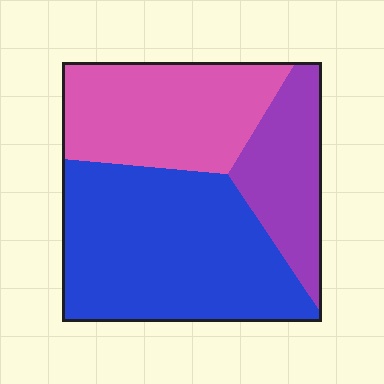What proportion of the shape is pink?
Pink takes up about one third (1/3) of the shape.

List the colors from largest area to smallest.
From largest to smallest: blue, pink, purple.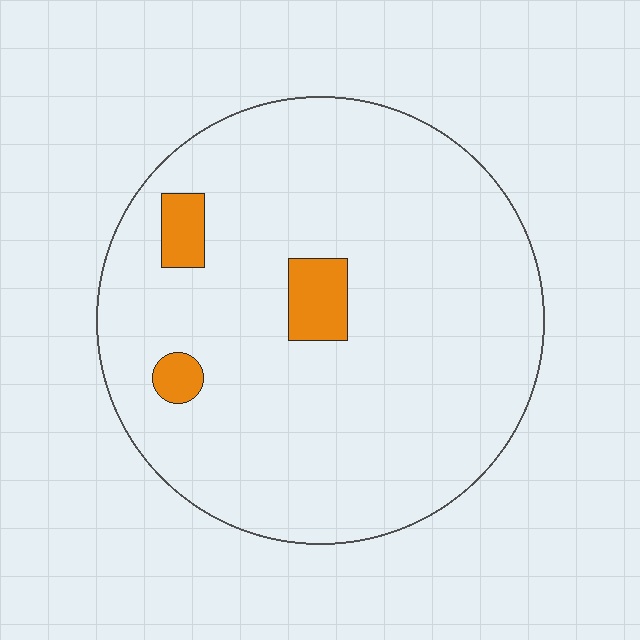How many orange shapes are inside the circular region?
3.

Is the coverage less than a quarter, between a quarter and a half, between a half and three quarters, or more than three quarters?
Less than a quarter.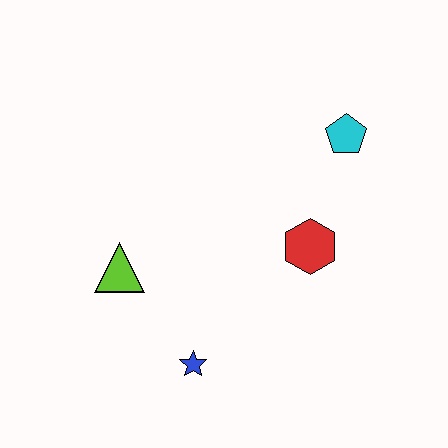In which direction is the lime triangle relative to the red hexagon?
The lime triangle is to the left of the red hexagon.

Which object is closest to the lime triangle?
The blue star is closest to the lime triangle.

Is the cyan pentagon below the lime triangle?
No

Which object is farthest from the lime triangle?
The cyan pentagon is farthest from the lime triangle.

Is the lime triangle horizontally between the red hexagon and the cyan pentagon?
No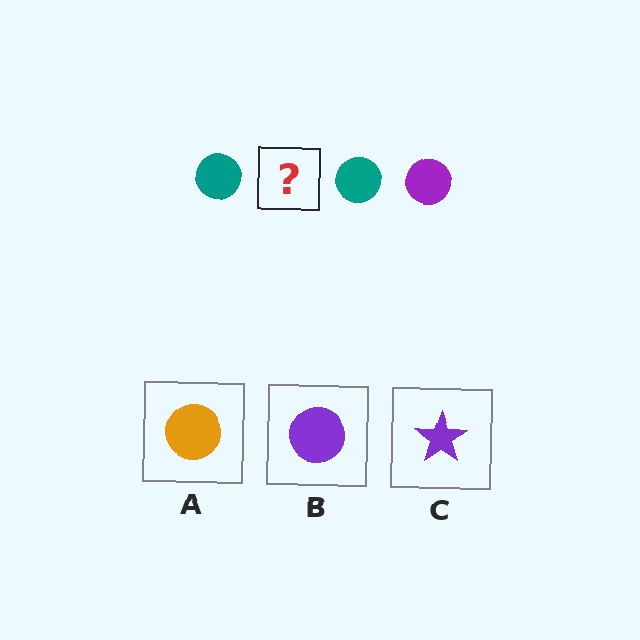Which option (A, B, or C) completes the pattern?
B.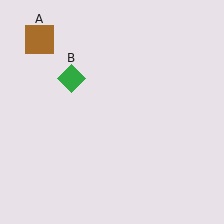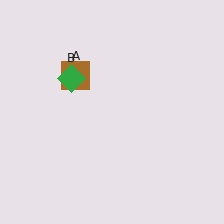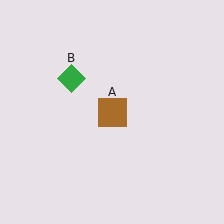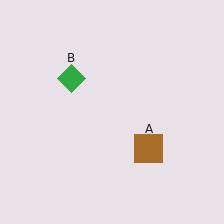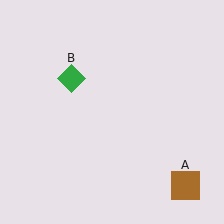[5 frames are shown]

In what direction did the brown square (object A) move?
The brown square (object A) moved down and to the right.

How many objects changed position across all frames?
1 object changed position: brown square (object A).